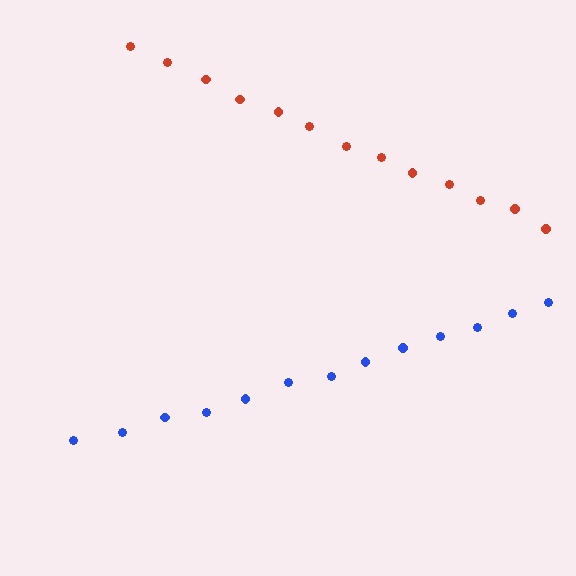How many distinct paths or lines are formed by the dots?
There are 2 distinct paths.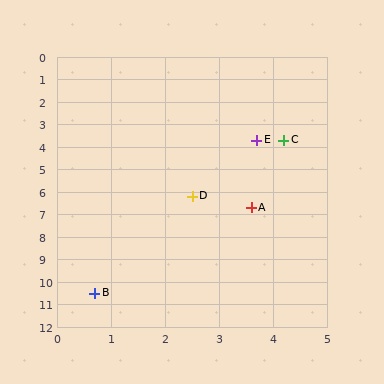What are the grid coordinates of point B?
Point B is at approximately (0.7, 10.5).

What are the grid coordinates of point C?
Point C is at approximately (4.2, 3.7).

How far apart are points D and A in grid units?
Points D and A are about 1.2 grid units apart.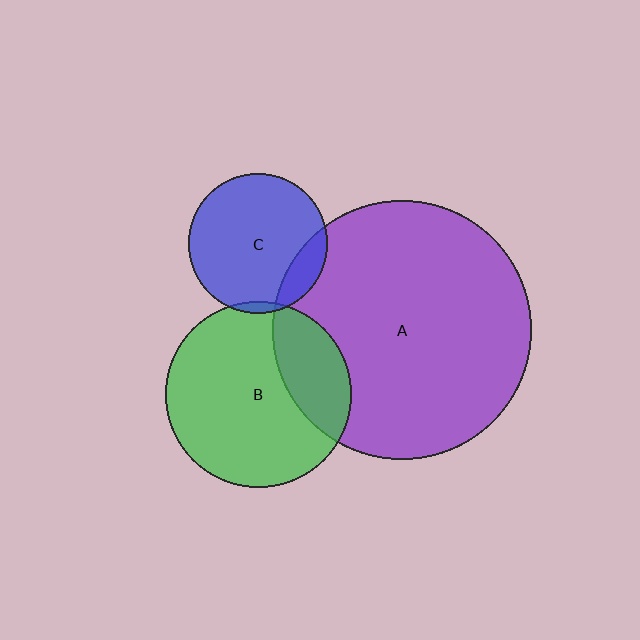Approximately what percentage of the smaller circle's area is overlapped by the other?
Approximately 25%.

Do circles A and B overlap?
Yes.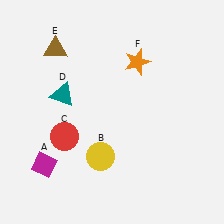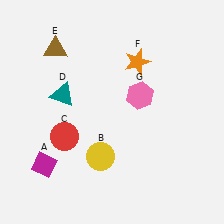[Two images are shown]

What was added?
A pink hexagon (G) was added in Image 2.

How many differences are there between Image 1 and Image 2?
There is 1 difference between the two images.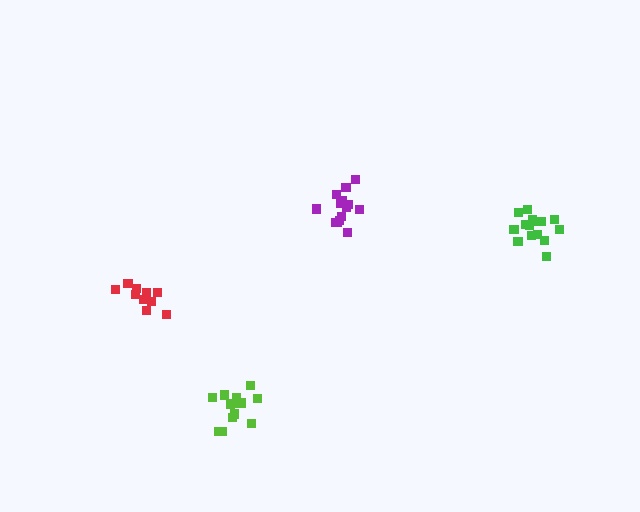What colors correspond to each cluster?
The clusters are colored: lime, red, green, purple.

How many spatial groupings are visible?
There are 4 spatial groupings.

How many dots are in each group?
Group 1: 13 dots, Group 2: 10 dots, Group 3: 15 dots, Group 4: 14 dots (52 total).